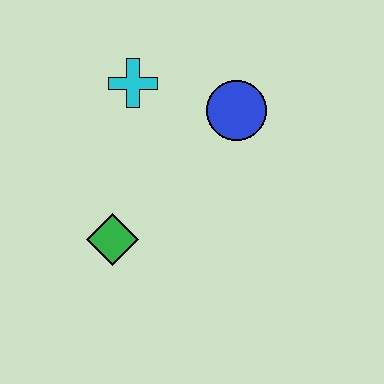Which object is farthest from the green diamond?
The blue circle is farthest from the green diamond.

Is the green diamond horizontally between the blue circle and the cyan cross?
No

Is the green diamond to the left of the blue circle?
Yes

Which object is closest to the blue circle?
The cyan cross is closest to the blue circle.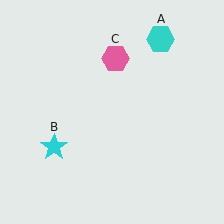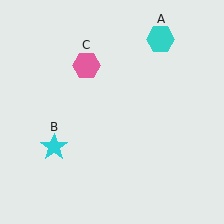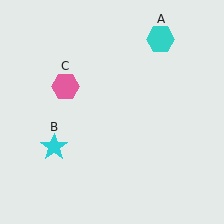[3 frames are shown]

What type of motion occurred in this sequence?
The pink hexagon (object C) rotated counterclockwise around the center of the scene.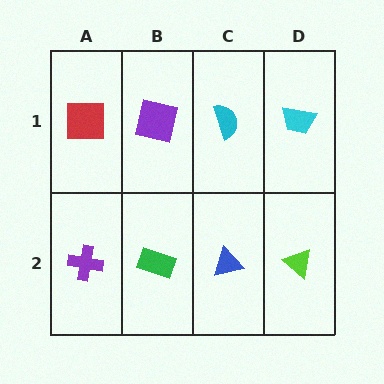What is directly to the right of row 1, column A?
A purple square.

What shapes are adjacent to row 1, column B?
A green rectangle (row 2, column B), a red square (row 1, column A), a cyan semicircle (row 1, column C).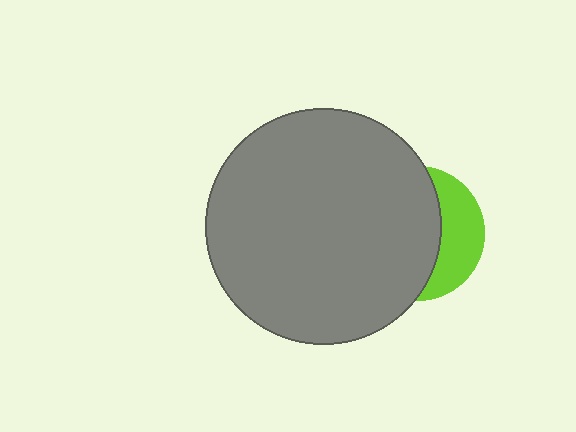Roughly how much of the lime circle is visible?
A small part of it is visible (roughly 33%).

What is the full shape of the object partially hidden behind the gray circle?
The partially hidden object is a lime circle.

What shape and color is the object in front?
The object in front is a gray circle.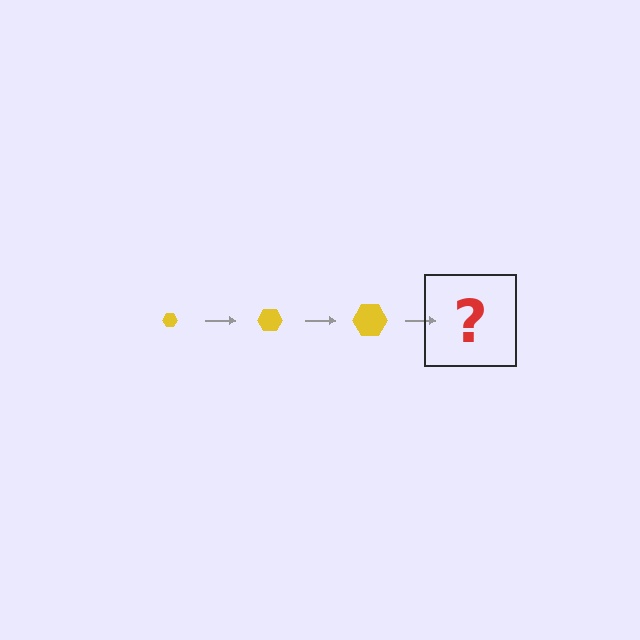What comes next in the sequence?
The next element should be a yellow hexagon, larger than the previous one.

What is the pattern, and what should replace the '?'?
The pattern is that the hexagon gets progressively larger each step. The '?' should be a yellow hexagon, larger than the previous one.